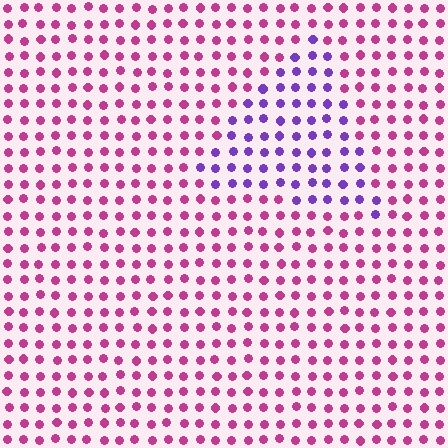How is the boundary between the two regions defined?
The boundary is defined purely by a slight shift in hue (about 56 degrees). Spacing, size, and orientation are identical on both sides.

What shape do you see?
I see a triangle.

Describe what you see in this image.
The image is filled with small magenta elements in a uniform arrangement. A triangle-shaped region is visible where the elements are tinted to a slightly different hue, forming a subtle color boundary.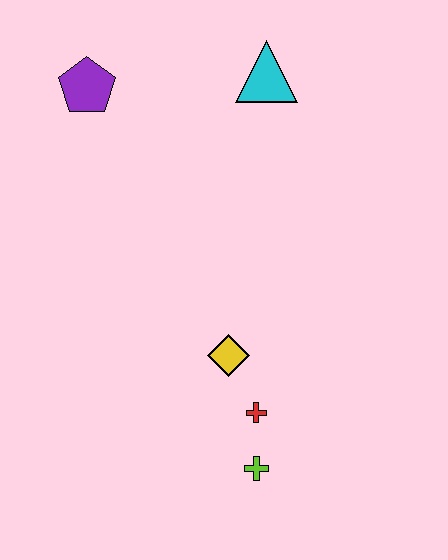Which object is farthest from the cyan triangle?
The lime cross is farthest from the cyan triangle.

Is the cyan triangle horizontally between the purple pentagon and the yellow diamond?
No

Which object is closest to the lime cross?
The red cross is closest to the lime cross.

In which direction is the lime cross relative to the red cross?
The lime cross is below the red cross.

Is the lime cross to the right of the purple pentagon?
Yes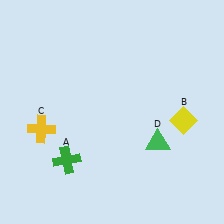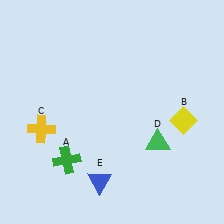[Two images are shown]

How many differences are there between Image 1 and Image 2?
There is 1 difference between the two images.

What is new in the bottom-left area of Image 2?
A blue triangle (E) was added in the bottom-left area of Image 2.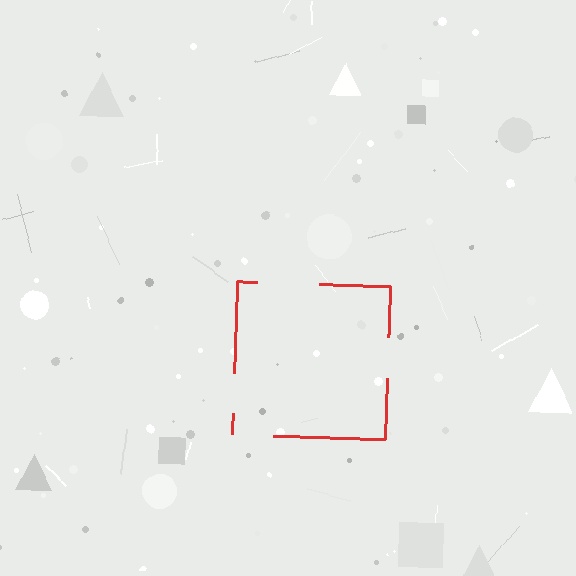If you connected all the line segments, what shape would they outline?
They would outline a square.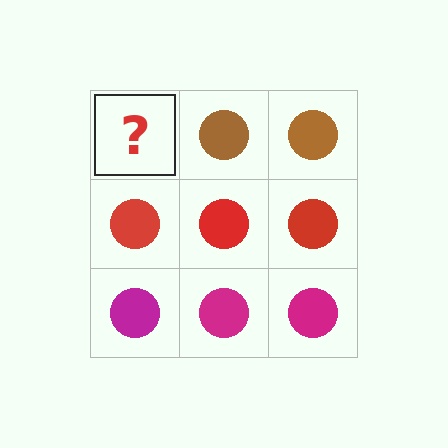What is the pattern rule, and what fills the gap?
The rule is that each row has a consistent color. The gap should be filled with a brown circle.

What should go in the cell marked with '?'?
The missing cell should contain a brown circle.